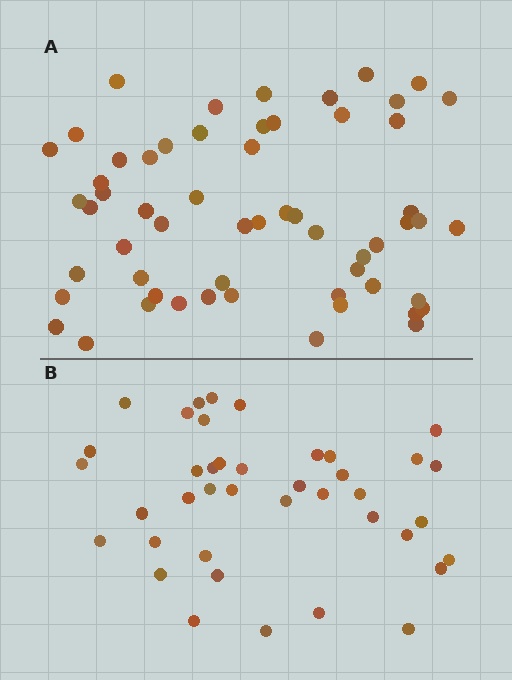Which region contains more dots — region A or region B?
Region A (the top region) has more dots.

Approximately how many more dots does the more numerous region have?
Region A has approximately 20 more dots than region B.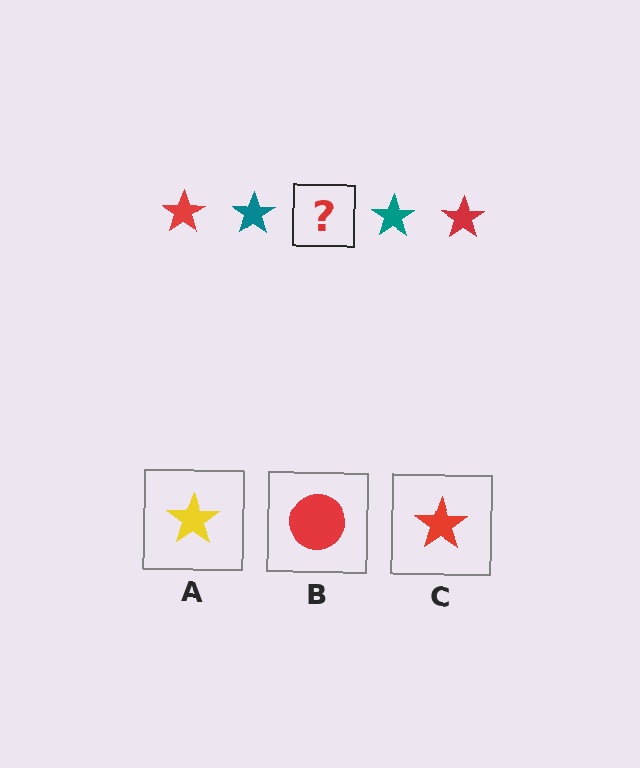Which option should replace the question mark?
Option C.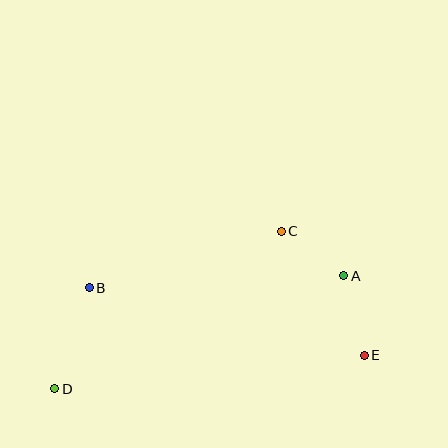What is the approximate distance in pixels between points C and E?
The distance between C and E is approximately 149 pixels.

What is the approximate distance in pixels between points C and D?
The distance between C and D is approximately 276 pixels.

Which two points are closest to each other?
Points A and C are closest to each other.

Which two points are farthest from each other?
Points D and E are farthest from each other.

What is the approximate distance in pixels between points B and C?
The distance between B and C is approximately 200 pixels.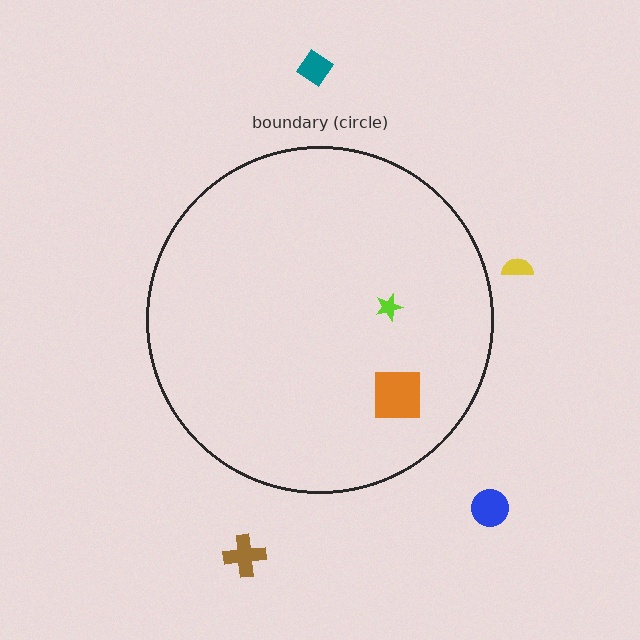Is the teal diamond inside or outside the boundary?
Outside.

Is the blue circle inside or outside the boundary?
Outside.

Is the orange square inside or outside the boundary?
Inside.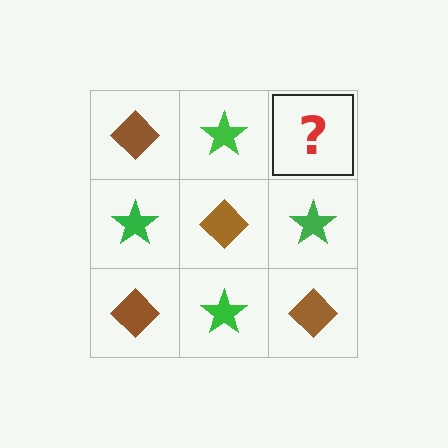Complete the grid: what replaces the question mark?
The question mark should be replaced with a brown diamond.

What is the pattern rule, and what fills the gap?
The rule is that it alternates brown diamond and green star in a checkerboard pattern. The gap should be filled with a brown diamond.